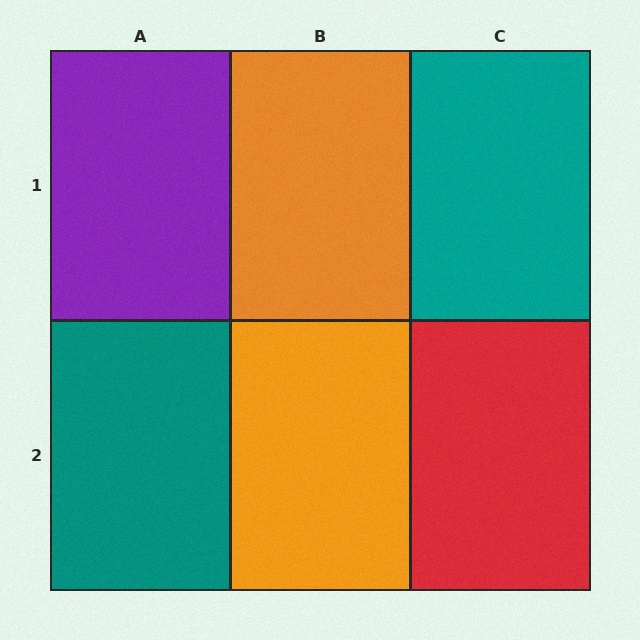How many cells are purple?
1 cell is purple.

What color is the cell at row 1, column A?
Purple.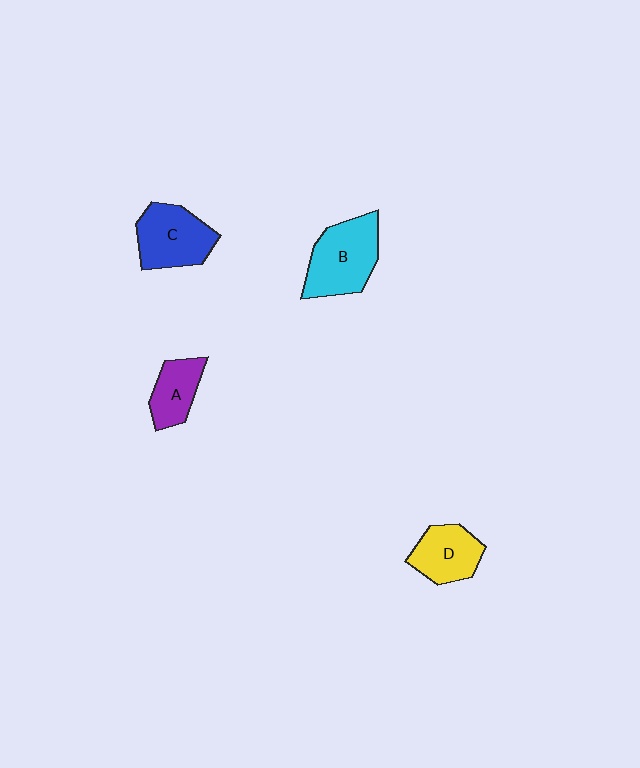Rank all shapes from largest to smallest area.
From largest to smallest: B (cyan), C (blue), D (yellow), A (purple).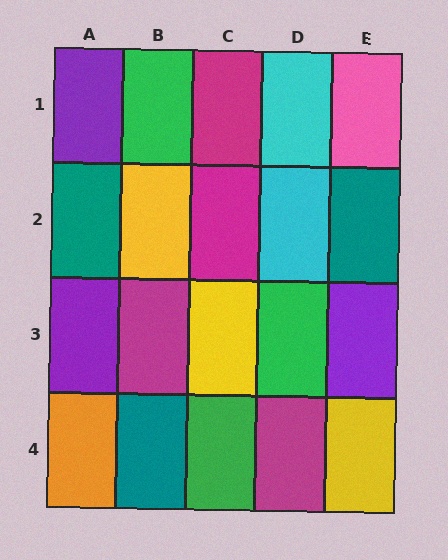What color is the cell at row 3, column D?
Green.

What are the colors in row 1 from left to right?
Purple, green, magenta, cyan, pink.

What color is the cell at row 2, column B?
Yellow.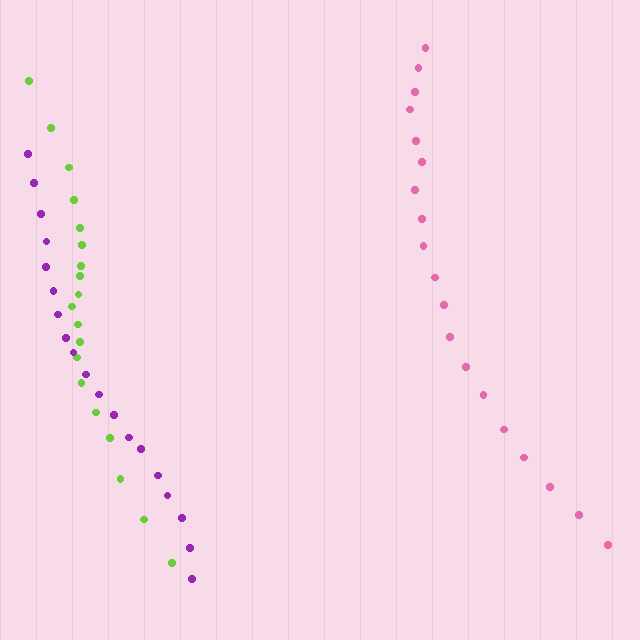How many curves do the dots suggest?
There are 3 distinct paths.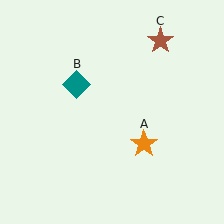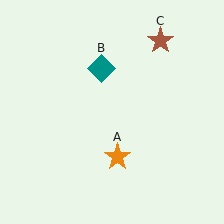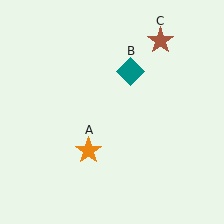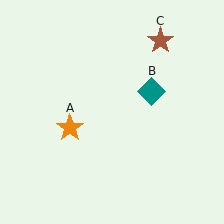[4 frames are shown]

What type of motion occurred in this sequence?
The orange star (object A), teal diamond (object B) rotated clockwise around the center of the scene.